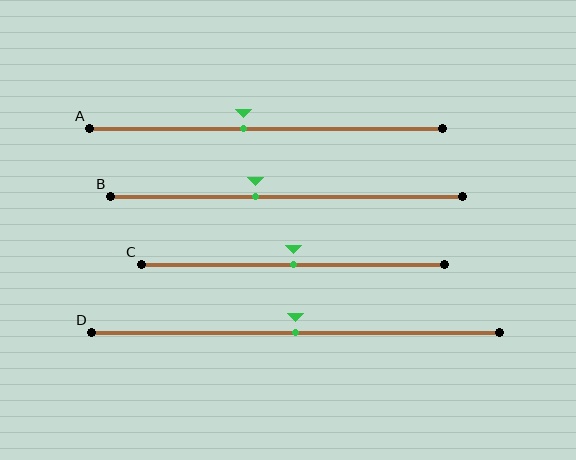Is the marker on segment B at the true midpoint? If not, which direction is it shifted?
No, the marker on segment B is shifted to the left by about 9% of the segment length.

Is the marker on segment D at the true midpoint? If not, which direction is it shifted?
Yes, the marker on segment D is at the true midpoint.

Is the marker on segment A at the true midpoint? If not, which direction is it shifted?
No, the marker on segment A is shifted to the left by about 7% of the segment length.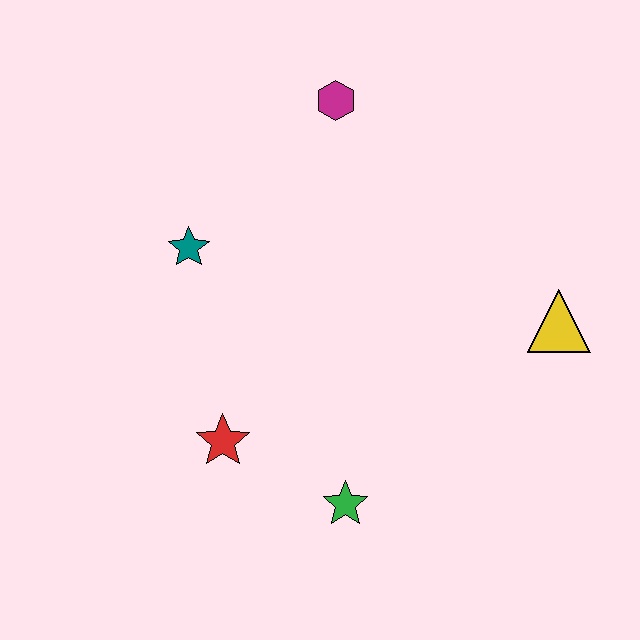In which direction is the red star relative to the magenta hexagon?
The red star is below the magenta hexagon.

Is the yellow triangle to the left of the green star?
No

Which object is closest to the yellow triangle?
The green star is closest to the yellow triangle.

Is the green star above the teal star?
No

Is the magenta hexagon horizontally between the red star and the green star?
Yes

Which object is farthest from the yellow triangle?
The teal star is farthest from the yellow triangle.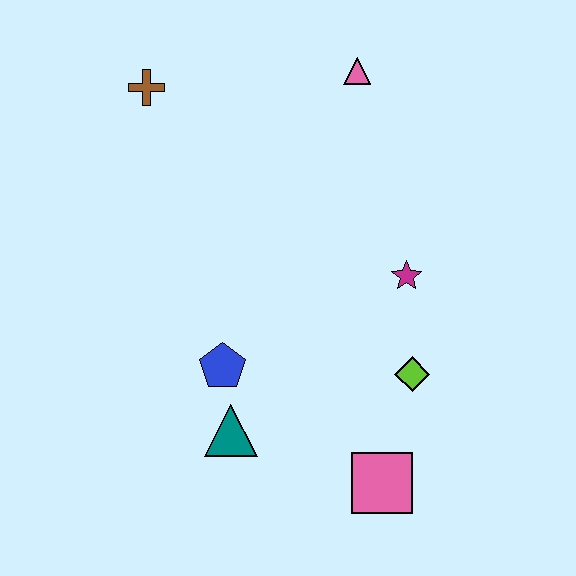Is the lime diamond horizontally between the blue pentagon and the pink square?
No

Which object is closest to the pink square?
The lime diamond is closest to the pink square.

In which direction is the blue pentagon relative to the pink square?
The blue pentagon is to the left of the pink square.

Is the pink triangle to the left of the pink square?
Yes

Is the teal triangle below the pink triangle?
Yes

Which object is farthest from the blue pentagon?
The pink triangle is farthest from the blue pentagon.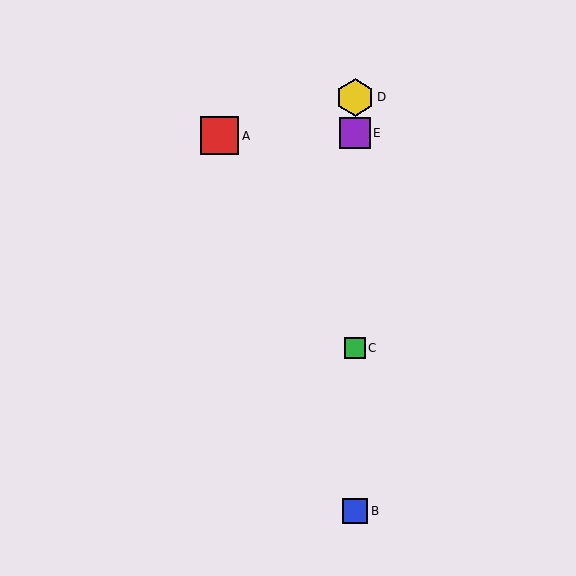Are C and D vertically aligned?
Yes, both are at x≈355.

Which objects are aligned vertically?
Objects B, C, D, E are aligned vertically.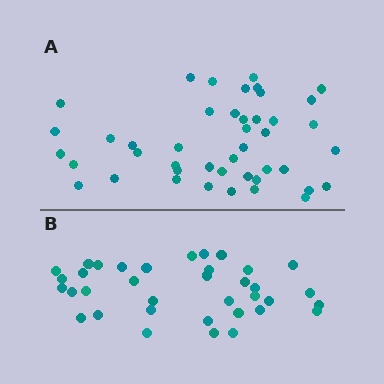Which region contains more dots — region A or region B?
Region A (the top region) has more dots.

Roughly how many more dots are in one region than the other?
Region A has roughly 8 or so more dots than region B.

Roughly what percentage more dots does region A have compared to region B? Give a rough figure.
About 20% more.